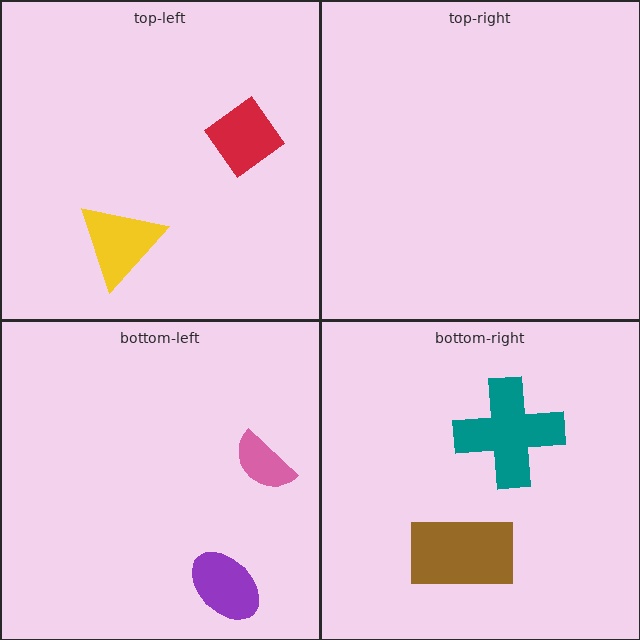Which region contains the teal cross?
The bottom-right region.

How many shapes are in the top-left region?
2.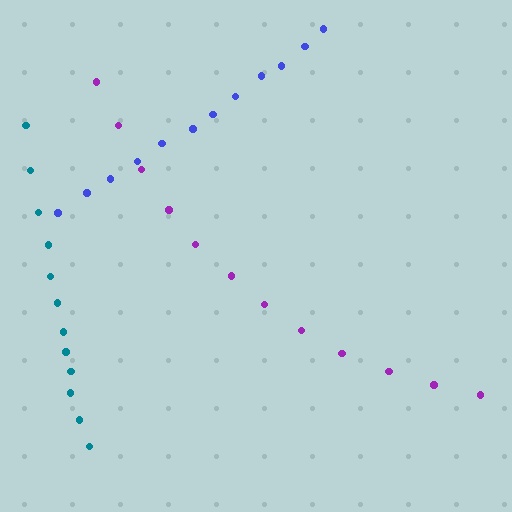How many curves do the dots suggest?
There are 3 distinct paths.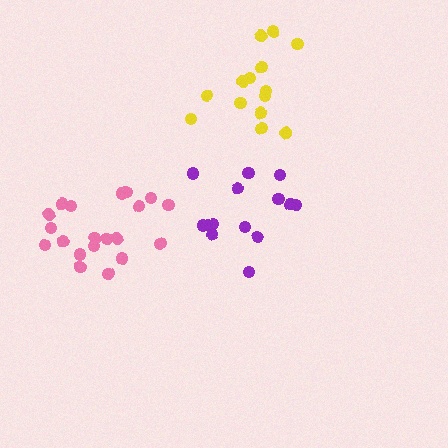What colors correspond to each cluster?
The clusters are colored: pink, purple, yellow.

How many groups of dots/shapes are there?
There are 3 groups.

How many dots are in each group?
Group 1: 20 dots, Group 2: 14 dots, Group 3: 14 dots (48 total).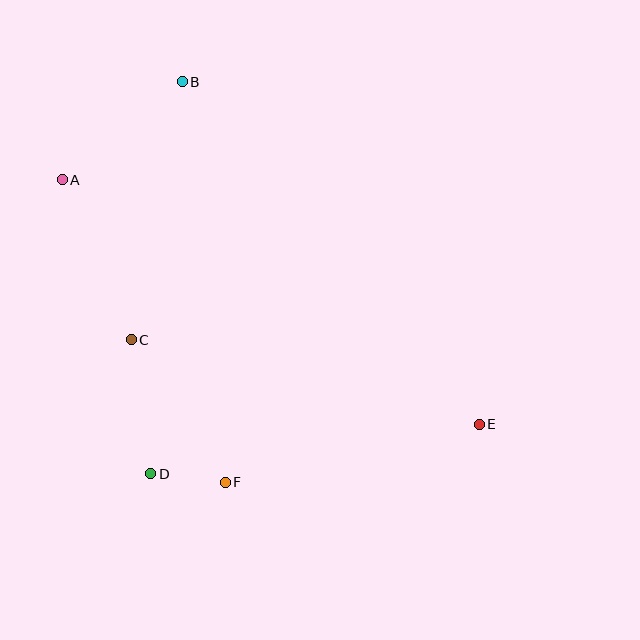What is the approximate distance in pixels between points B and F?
The distance between B and F is approximately 403 pixels.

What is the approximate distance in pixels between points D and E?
The distance between D and E is approximately 332 pixels.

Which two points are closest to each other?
Points D and F are closest to each other.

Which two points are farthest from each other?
Points A and E are farthest from each other.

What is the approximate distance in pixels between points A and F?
The distance between A and F is approximately 344 pixels.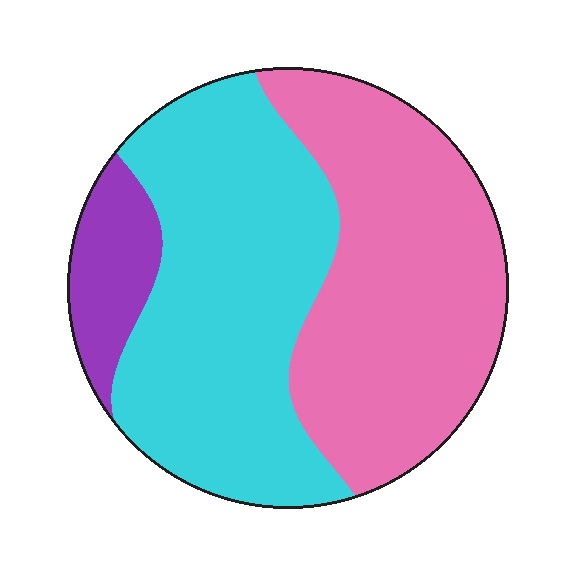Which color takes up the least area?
Purple, at roughly 10%.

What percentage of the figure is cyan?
Cyan takes up about one half (1/2) of the figure.